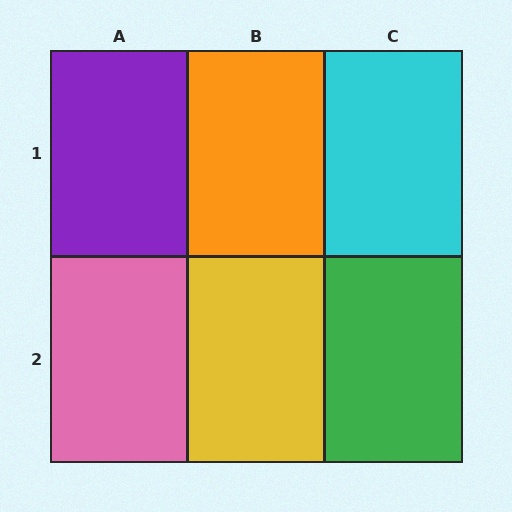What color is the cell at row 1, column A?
Purple.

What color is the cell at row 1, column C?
Cyan.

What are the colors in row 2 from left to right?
Pink, yellow, green.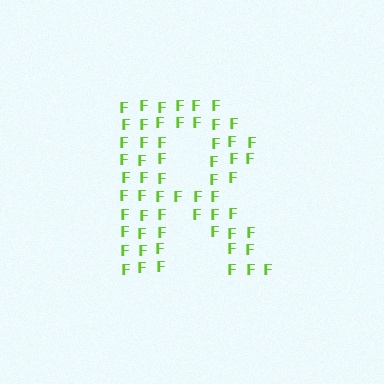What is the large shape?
The large shape is the letter R.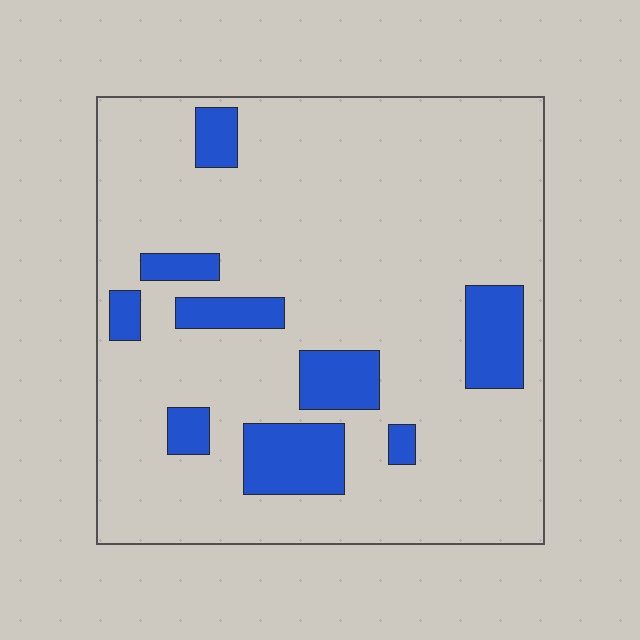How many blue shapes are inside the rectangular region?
9.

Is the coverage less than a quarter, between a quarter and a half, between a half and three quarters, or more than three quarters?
Less than a quarter.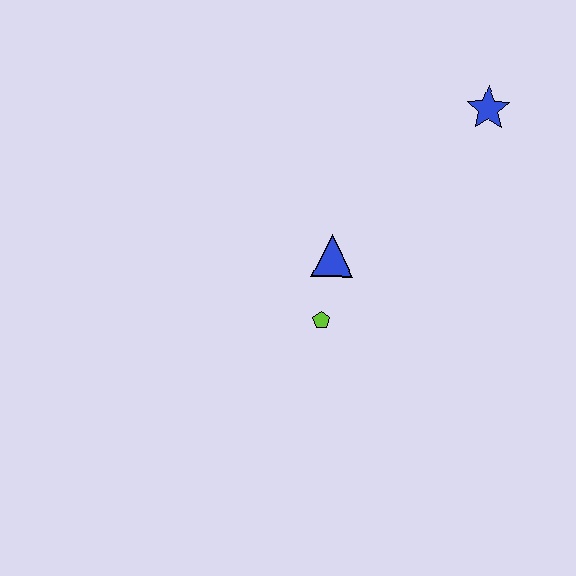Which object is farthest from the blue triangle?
The blue star is farthest from the blue triangle.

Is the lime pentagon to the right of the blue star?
No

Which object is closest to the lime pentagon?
The blue triangle is closest to the lime pentagon.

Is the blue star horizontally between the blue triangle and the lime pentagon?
No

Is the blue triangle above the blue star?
No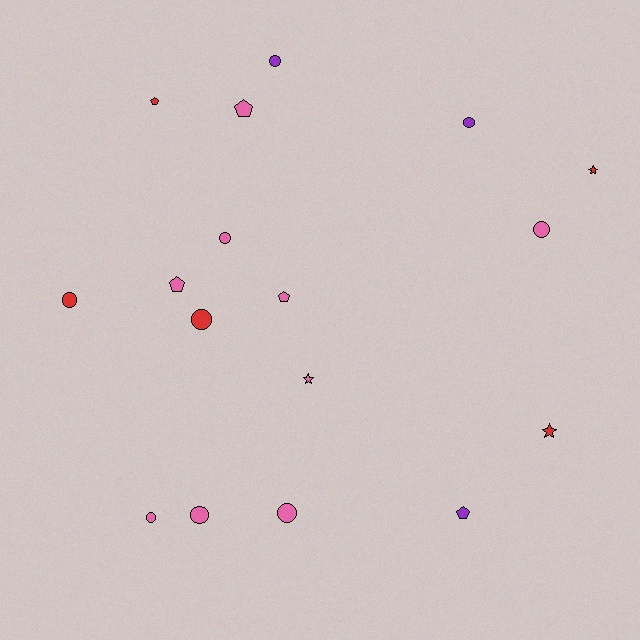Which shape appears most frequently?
Circle, with 9 objects.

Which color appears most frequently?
Pink, with 9 objects.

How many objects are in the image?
There are 17 objects.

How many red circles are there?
There are 2 red circles.